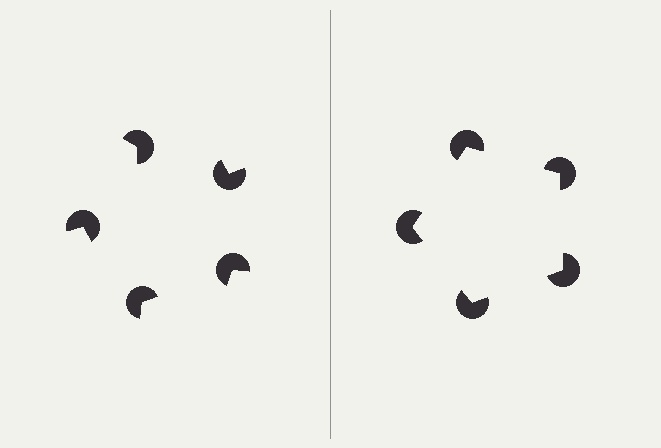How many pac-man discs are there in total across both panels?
10 — 5 on each side.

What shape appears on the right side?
An illusory pentagon.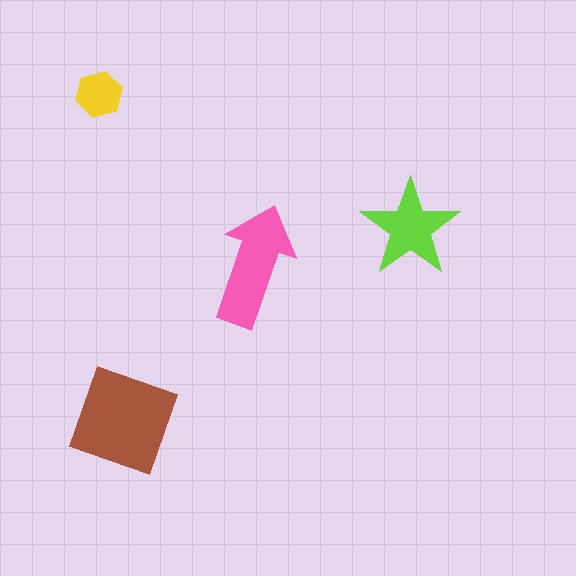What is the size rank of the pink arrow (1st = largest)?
2nd.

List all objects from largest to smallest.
The brown square, the pink arrow, the lime star, the yellow hexagon.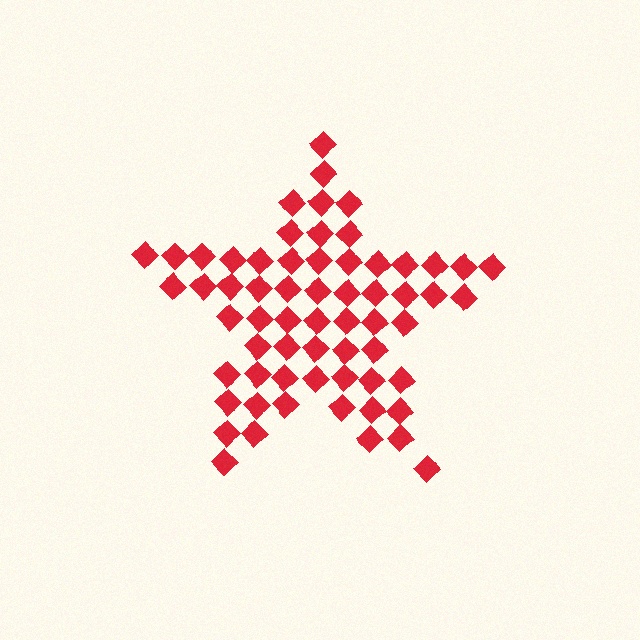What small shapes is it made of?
It is made of small diamonds.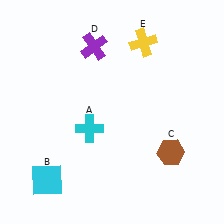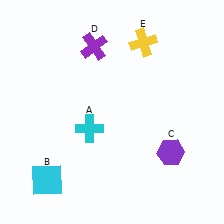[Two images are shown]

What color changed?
The hexagon (C) changed from brown in Image 1 to purple in Image 2.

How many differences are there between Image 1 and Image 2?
There is 1 difference between the two images.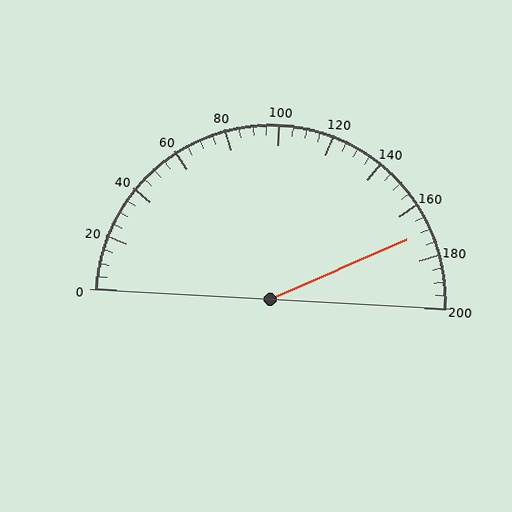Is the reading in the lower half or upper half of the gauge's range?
The reading is in the upper half of the range (0 to 200).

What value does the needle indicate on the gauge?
The needle indicates approximately 170.